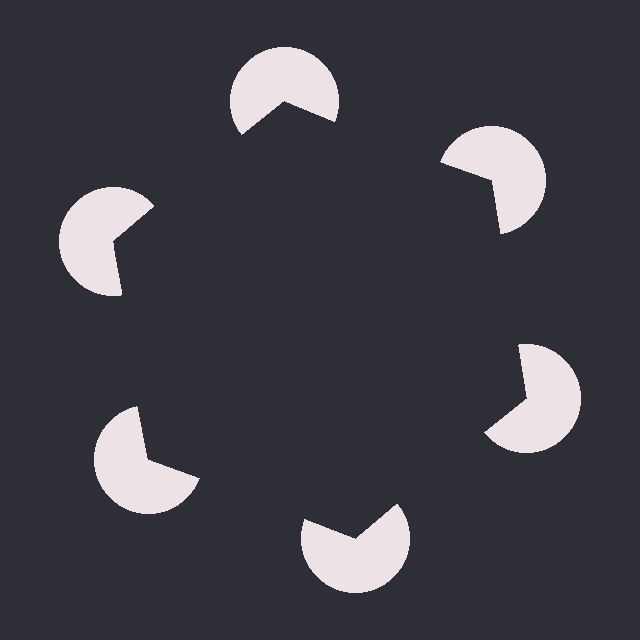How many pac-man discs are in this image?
There are 6 — one at each vertex of the illusory hexagon.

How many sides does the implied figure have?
6 sides.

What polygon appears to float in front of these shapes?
An illusory hexagon — its edges are inferred from the aligned wedge cuts in the pac-man discs, not physically drawn.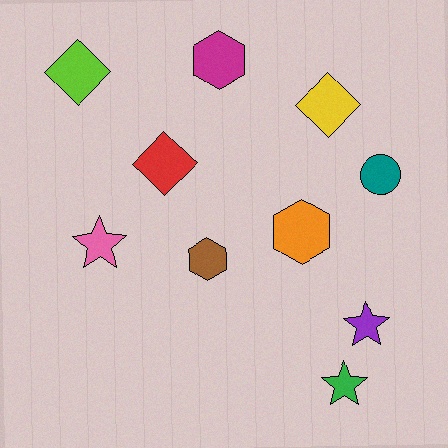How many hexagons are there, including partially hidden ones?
There are 3 hexagons.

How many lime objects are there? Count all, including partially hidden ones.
There is 1 lime object.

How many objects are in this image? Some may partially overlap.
There are 10 objects.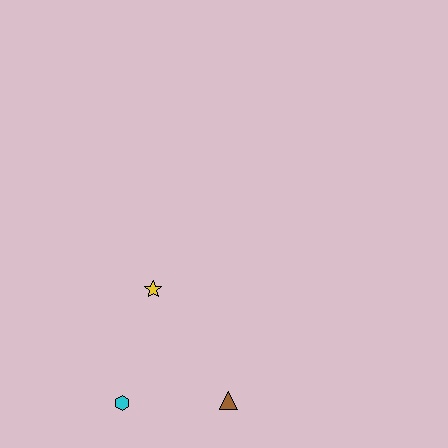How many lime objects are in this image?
There are no lime objects.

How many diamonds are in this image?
There are no diamonds.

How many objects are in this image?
There are 3 objects.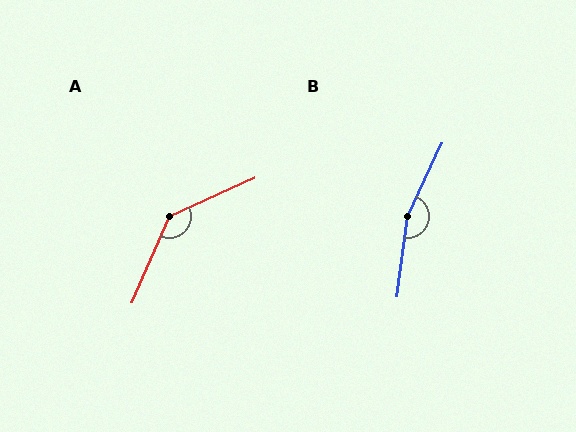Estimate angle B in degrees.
Approximately 162 degrees.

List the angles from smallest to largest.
A (138°), B (162°).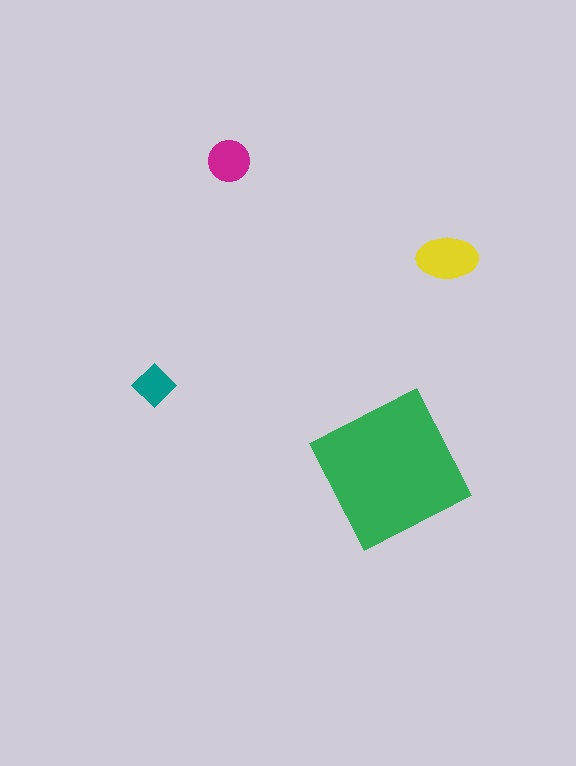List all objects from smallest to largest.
The teal diamond, the magenta circle, the yellow ellipse, the green square.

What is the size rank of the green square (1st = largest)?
1st.